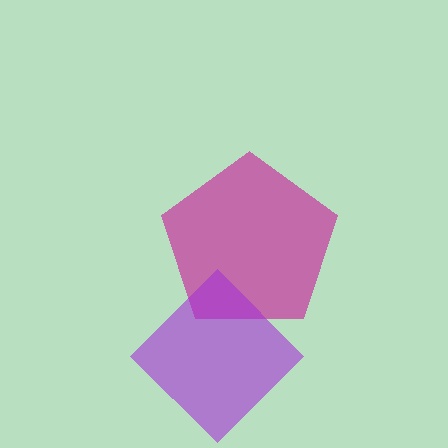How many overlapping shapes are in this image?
There are 2 overlapping shapes in the image.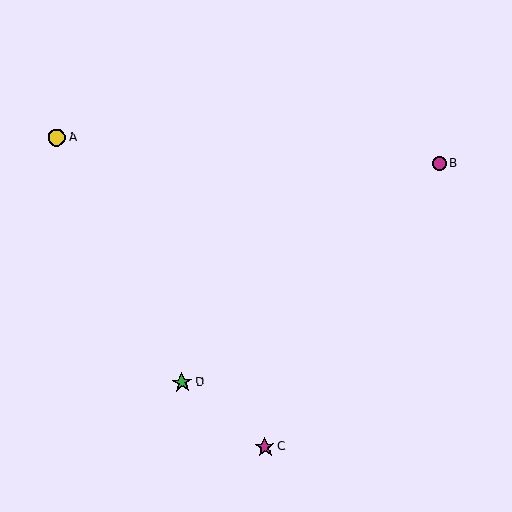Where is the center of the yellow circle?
The center of the yellow circle is at (57, 138).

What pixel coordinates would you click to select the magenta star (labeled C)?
Click at (265, 447) to select the magenta star C.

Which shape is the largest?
The green star (labeled D) is the largest.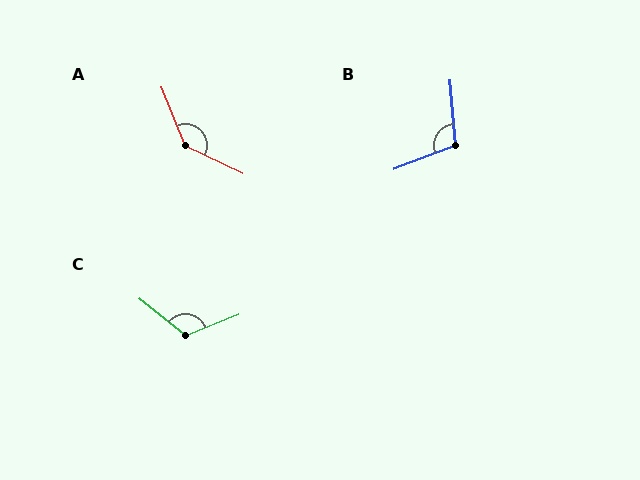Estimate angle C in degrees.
Approximately 120 degrees.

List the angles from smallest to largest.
B (106°), C (120°), A (137°).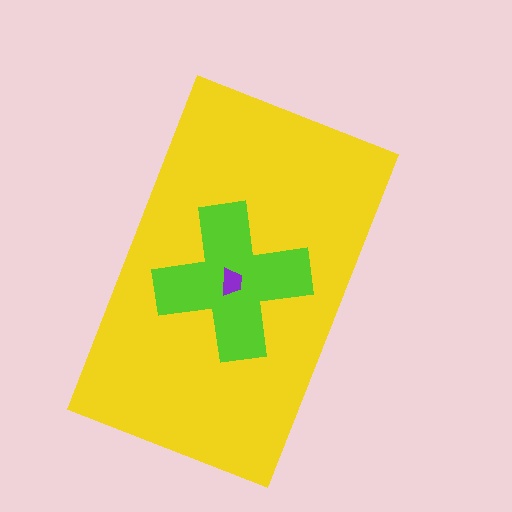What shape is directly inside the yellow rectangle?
The lime cross.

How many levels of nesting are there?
3.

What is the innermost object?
The purple trapezoid.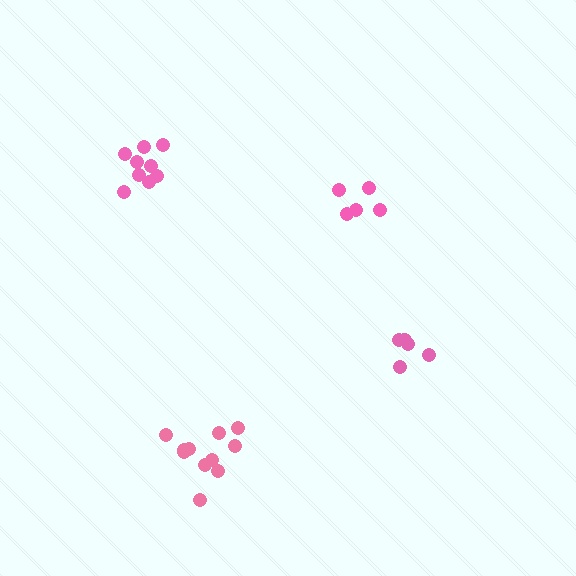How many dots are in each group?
Group 1: 11 dots, Group 2: 5 dots, Group 3: 5 dots, Group 4: 9 dots (30 total).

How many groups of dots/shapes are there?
There are 4 groups.